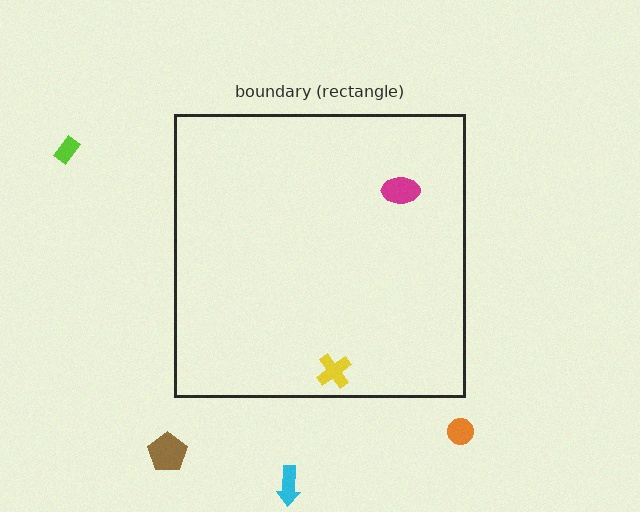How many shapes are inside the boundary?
2 inside, 4 outside.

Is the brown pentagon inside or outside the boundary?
Outside.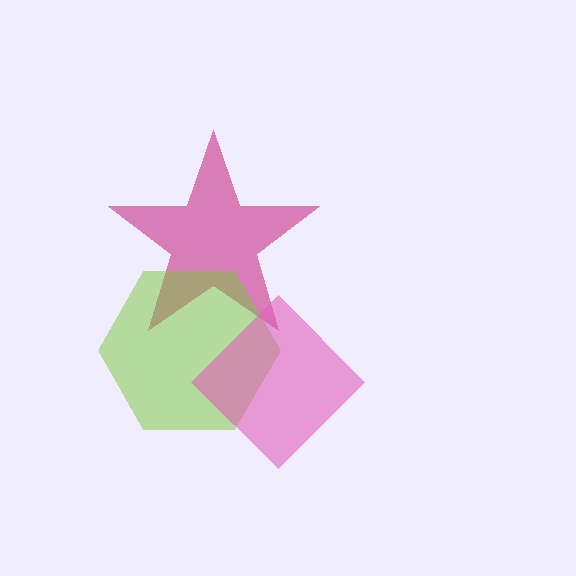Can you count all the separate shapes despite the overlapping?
Yes, there are 3 separate shapes.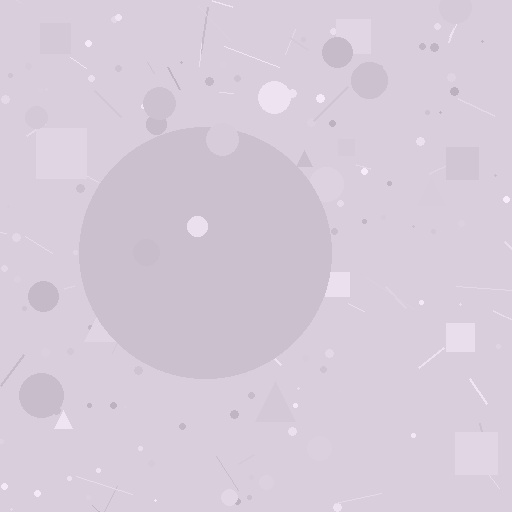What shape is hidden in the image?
A circle is hidden in the image.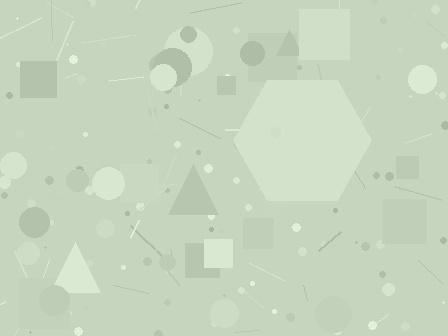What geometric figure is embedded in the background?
A hexagon is embedded in the background.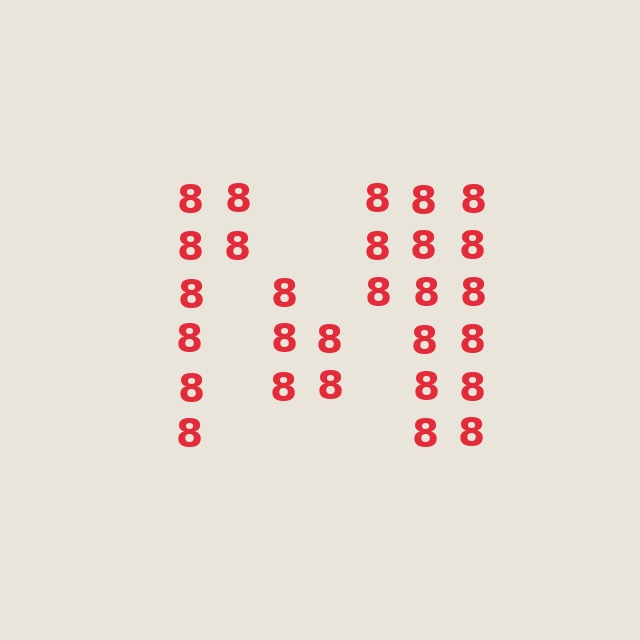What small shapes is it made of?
It is made of small digit 8's.